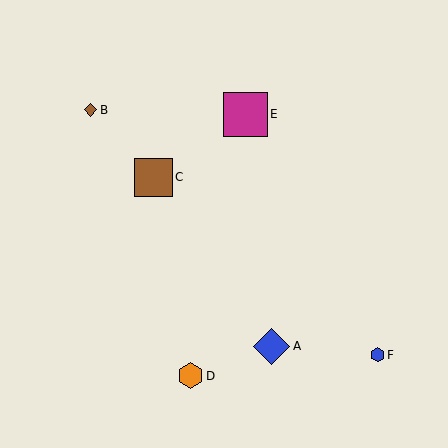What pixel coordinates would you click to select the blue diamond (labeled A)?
Click at (272, 346) to select the blue diamond A.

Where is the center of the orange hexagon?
The center of the orange hexagon is at (190, 376).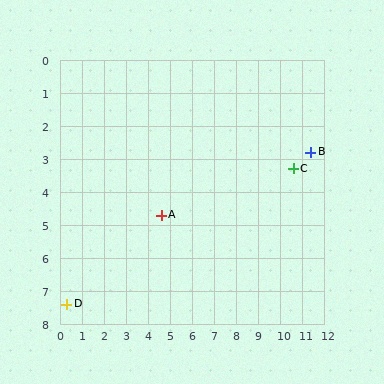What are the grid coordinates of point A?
Point A is at approximately (4.6, 4.7).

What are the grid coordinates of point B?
Point B is at approximately (11.4, 2.8).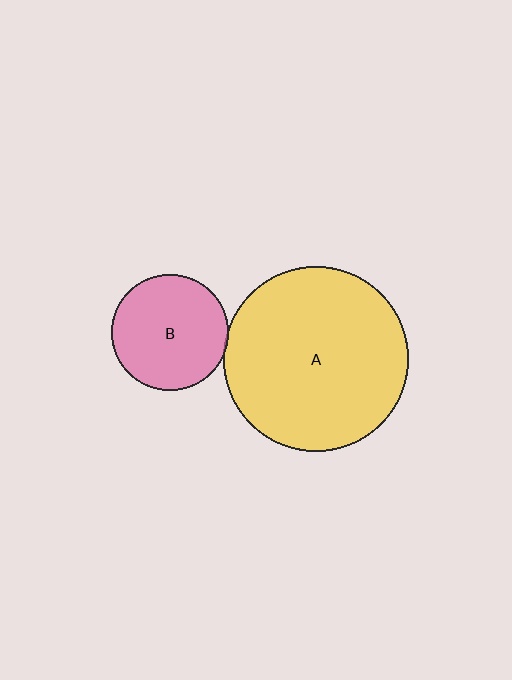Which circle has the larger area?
Circle A (yellow).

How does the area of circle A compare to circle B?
Approximately 2.5 times.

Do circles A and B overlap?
Yes.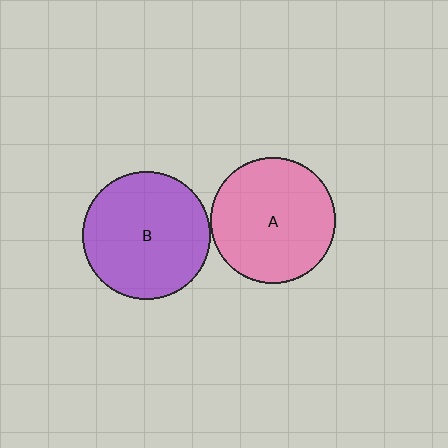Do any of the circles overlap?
No, none of the circles overlap.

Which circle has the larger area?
Circle B (purple).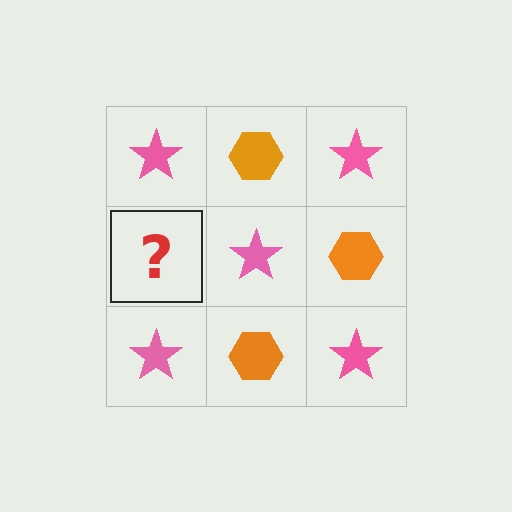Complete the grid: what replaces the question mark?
The question mark should be replaced with an orange hexagon.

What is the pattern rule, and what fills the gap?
The rule is that it alternates pink star and orange hexagon in a checkerboard pattern. The gap should be filled with an orange hexagon.